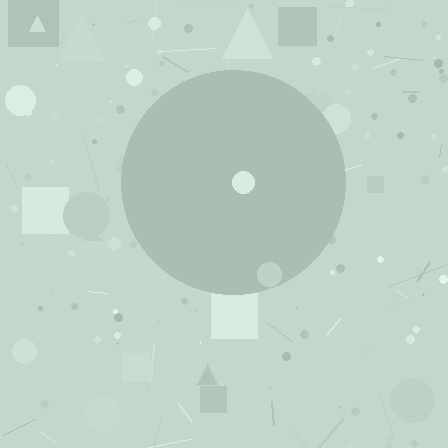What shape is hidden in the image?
A circle is hidden in the image.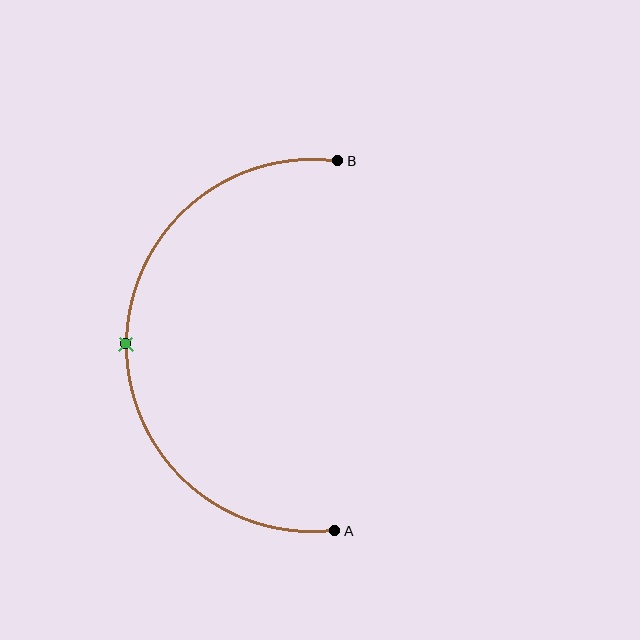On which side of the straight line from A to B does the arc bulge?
The arc bulges to the left of the straight line connecting A and B.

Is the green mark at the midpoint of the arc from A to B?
Yes. The green mark lies on the arc at equal arc-length from both A and B — it is the arc midpoint.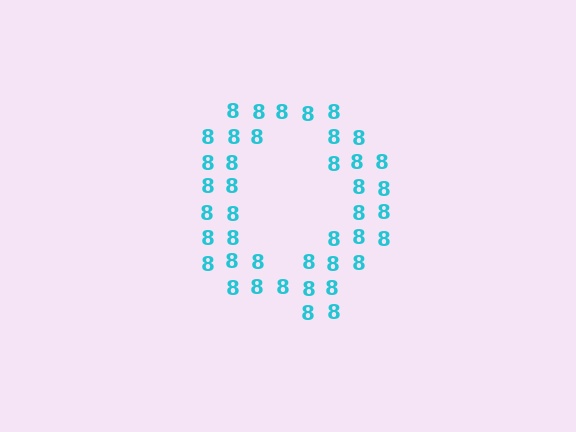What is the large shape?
The large shape is the letter Q.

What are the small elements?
The small elements are digit 8's.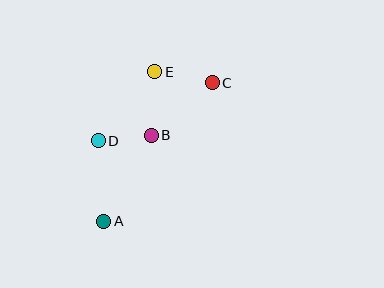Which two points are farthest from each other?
Points A and C are farthest from each other.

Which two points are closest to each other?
Points B and D are closest to each other.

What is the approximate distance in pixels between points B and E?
The distance between B and E is approximately 64 pixels.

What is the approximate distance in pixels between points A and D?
The distance between A and D is approximately 81 pixels.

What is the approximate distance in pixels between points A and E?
The distance between A and E is approximately 158 pixels.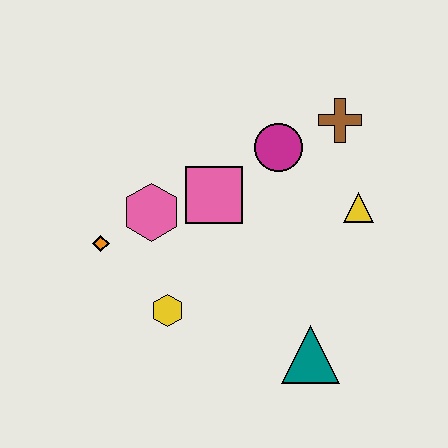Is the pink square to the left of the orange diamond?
No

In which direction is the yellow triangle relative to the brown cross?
The yellow triangle is below the brown cross.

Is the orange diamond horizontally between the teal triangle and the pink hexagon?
No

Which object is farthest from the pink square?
The teal triangle is farthest from the pink square.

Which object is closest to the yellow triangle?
The brown cross is closest to the yellow triangle.